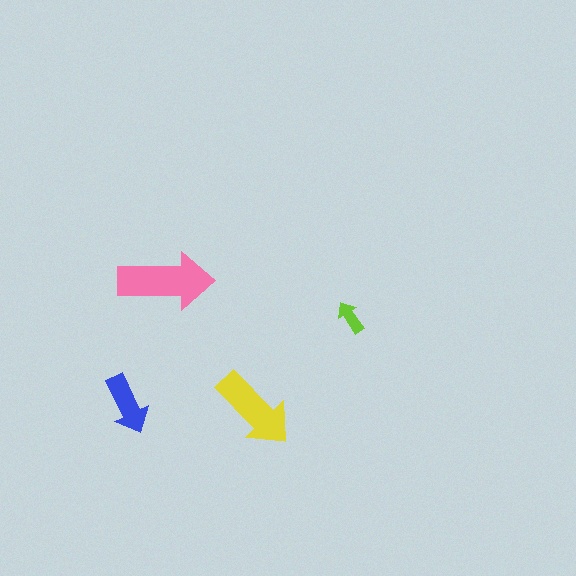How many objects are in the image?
There are 4 objects in the image.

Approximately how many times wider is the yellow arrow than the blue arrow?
About 1.5 times wider.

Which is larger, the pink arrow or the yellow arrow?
The pink one.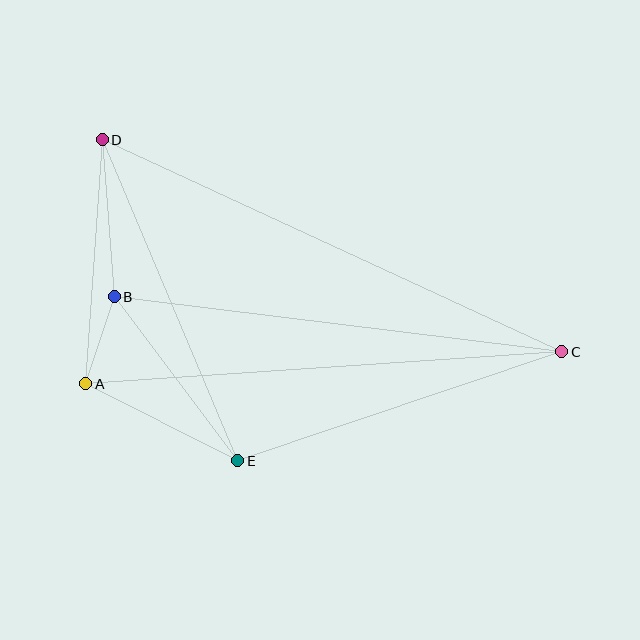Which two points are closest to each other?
Points A and B are closest to each other.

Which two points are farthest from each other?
Points C and D are farthest from each other.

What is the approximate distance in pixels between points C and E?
The distance between C and E is approximately 342 pixels.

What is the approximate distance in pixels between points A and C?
The distance between A and C is approximately 477 pixels.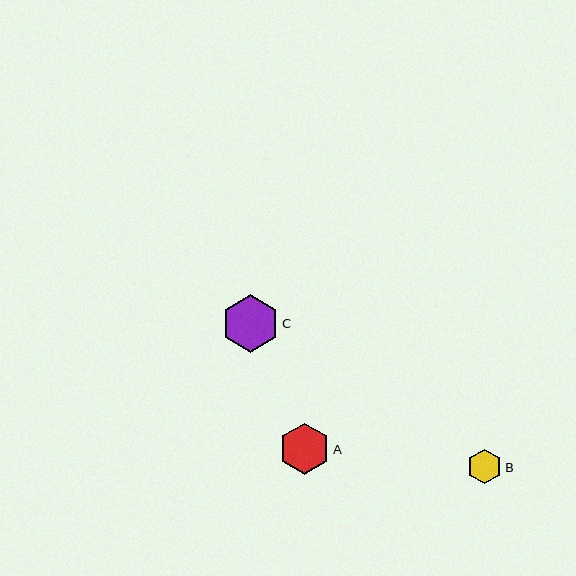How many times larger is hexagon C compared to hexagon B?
Hexagon C is approximately 1.7 times the size of hexagon B.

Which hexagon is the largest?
Hexagon C is the largest with a size of approximately 58 pixels.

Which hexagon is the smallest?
Hexagon B is the smallest with a size of approximately 34 pixels.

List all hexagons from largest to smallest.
From largest to smallest: C, A, B.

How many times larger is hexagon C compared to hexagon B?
Hexagon C is approximately 1.7 times the size of hexagon B.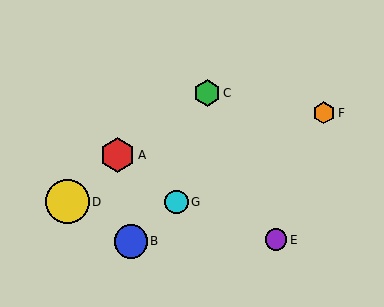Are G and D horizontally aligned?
Yes, both are at y≈202.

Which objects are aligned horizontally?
Objects D, G are aligned horizontally.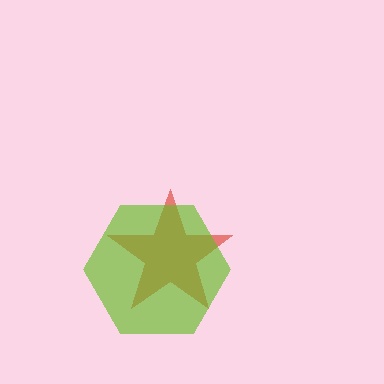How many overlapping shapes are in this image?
There are 2 overlapping shapes in the image.